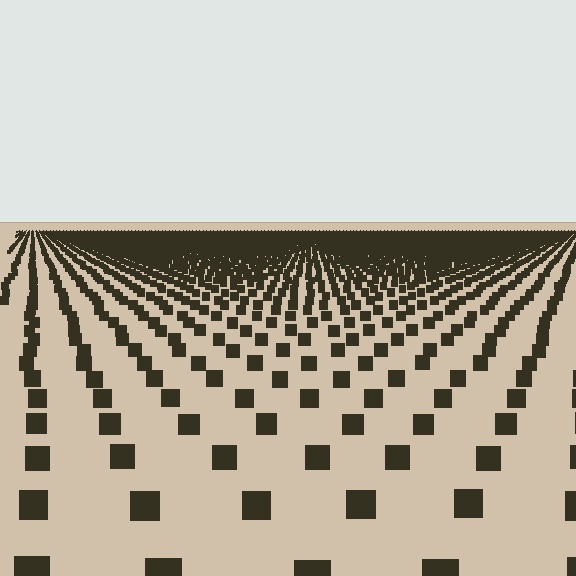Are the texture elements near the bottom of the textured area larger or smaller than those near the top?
Larger. Near the bottom, elements are closer to the viewer and appear at a bigger on-screen size.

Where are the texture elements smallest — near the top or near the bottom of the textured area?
Near the top.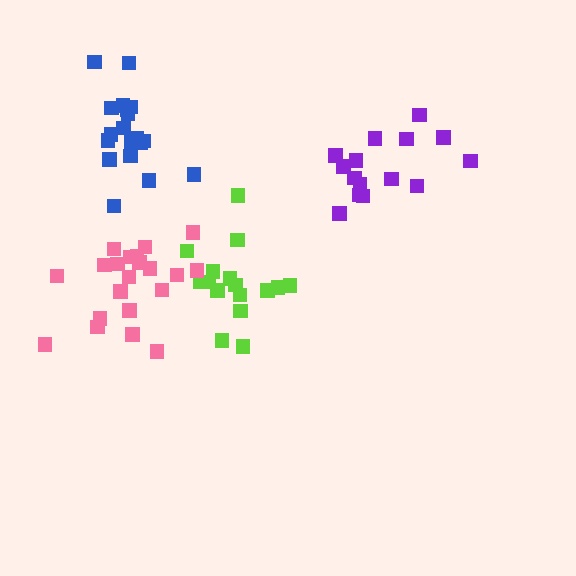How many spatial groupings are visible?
There are 4 spatial groupings.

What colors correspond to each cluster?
The clusters are colored: blue, purple, lime, pink.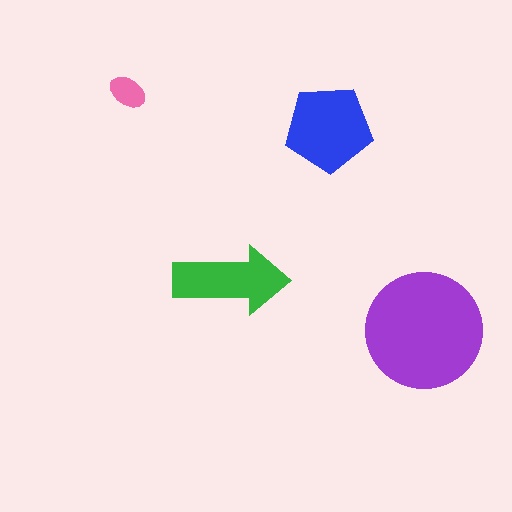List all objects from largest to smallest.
The purple circle, the blue pentagon, the green arrow, the pink ellipse.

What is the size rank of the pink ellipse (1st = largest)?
4th.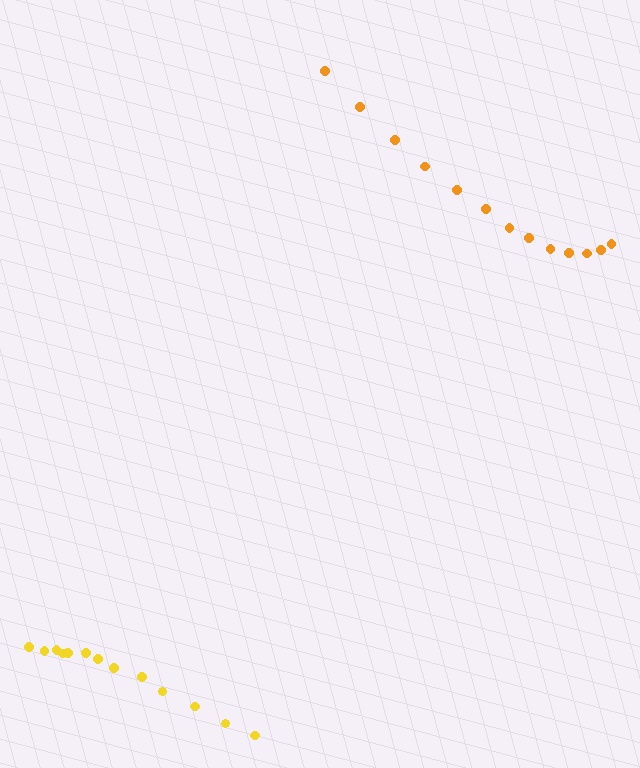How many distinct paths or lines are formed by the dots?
There are 2 distinct paths.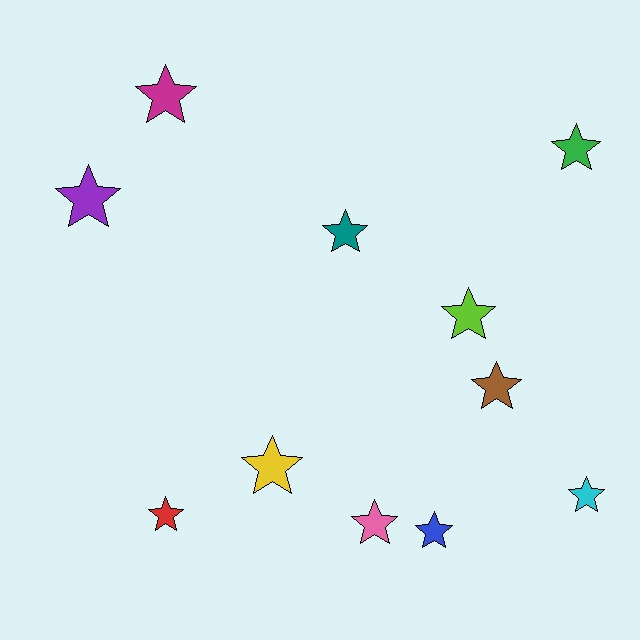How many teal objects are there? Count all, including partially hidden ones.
There is 1 teal object.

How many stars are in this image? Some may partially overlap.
There are 11 stars.